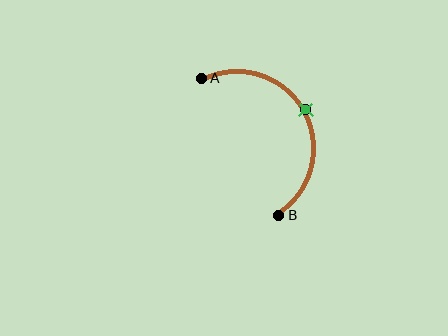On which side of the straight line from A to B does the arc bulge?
The arc bulges to the right of the straight line connecting A and B.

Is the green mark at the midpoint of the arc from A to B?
Yes. The green mark lies on the arc at equal arc-length from both A and B — it is the arc midpoint.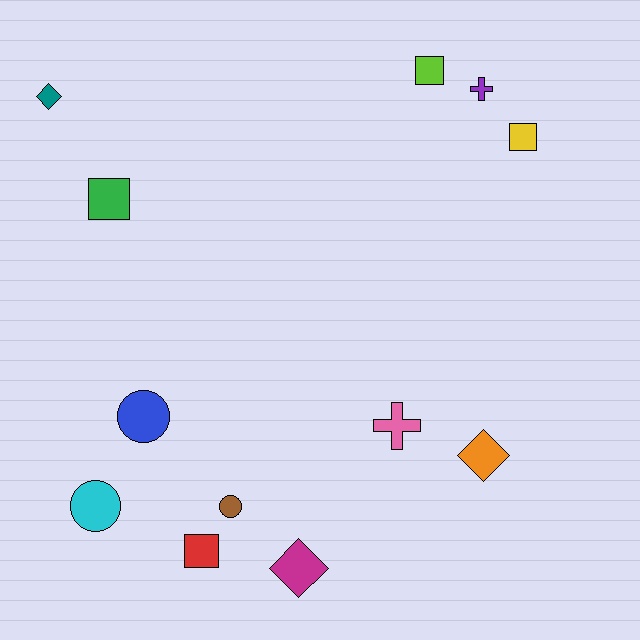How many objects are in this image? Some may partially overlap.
There are 12 objects.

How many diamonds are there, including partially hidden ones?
There are 3 diamonds.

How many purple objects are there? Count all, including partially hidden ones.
There is 1 purple object.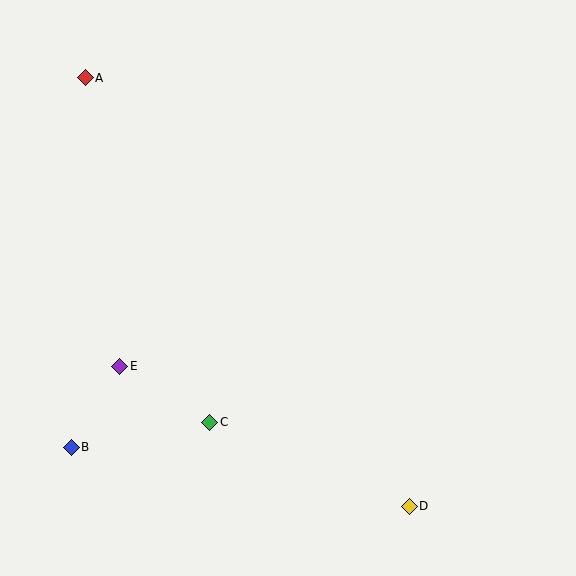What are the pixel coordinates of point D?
Point D is at (409, 506).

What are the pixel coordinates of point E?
Point E is at (120, 366).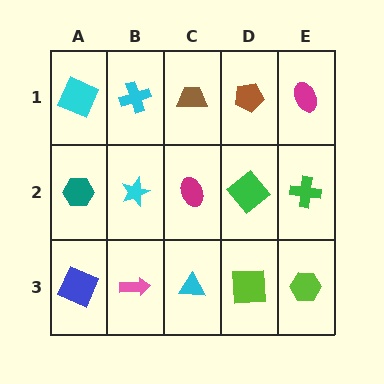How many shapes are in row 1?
5 shapes.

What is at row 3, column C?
A cyan triangle.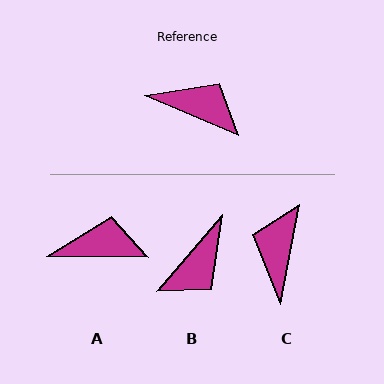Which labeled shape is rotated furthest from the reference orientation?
B, about 107 degrees away.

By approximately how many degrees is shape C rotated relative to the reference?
Approximately 103 degrees counter-clockwise.